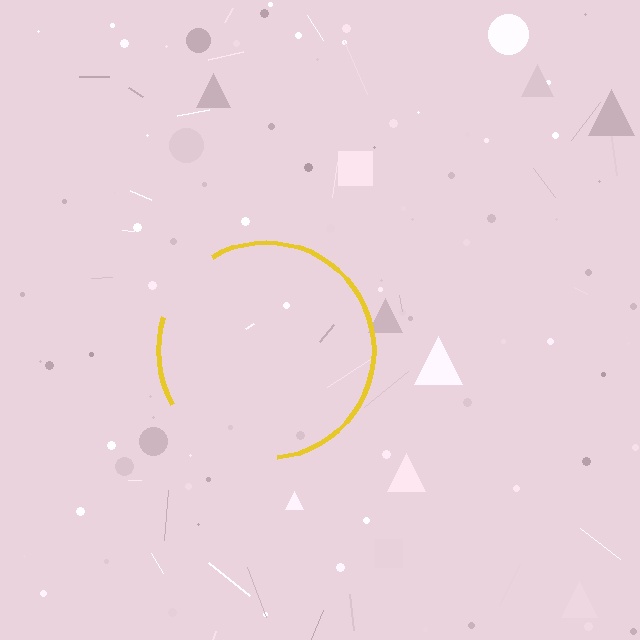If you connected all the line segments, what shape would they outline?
They would outline a circle.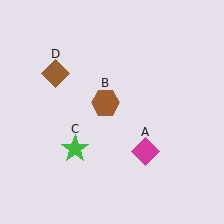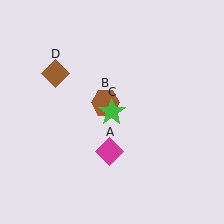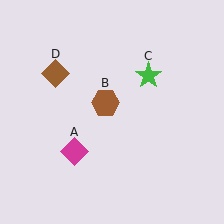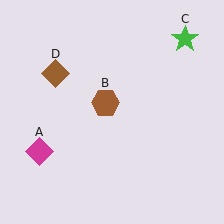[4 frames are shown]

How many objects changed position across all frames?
2 objects changed position: magenta diamond (object A), green star (object C).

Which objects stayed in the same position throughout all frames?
Brown hexagon (object B) and brown diamond (object D) remained stationary.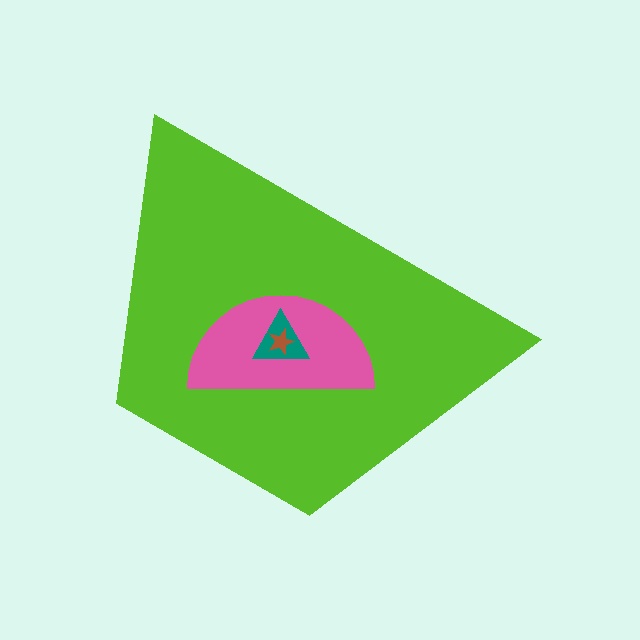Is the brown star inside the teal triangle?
Yes.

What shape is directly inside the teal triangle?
The brown star.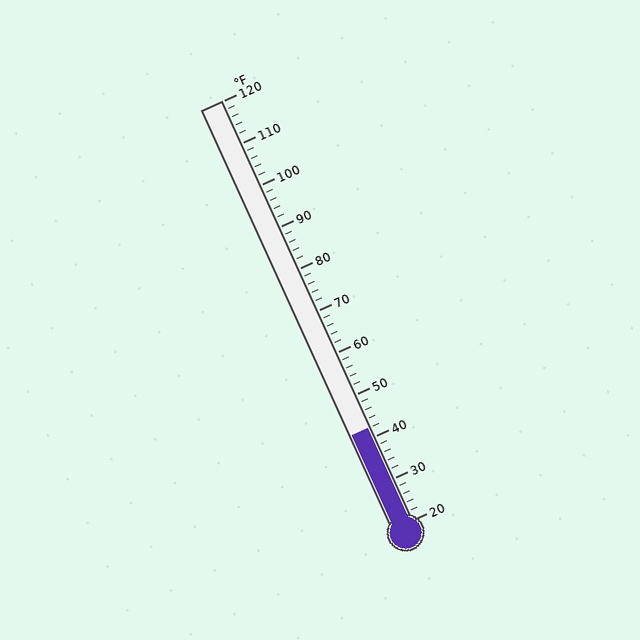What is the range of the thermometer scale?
The thermometer scale ranges from 20°F to 120°F.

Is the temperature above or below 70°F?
The temperature is below 70°F.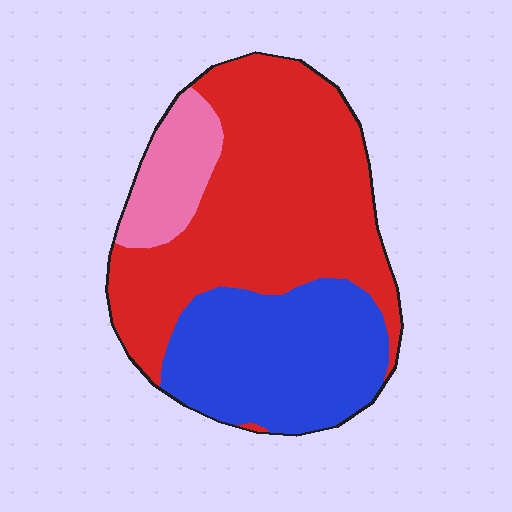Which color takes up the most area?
Red, at roughly 55%.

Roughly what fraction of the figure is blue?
Blue takes up about one third (1/3) of the figure.